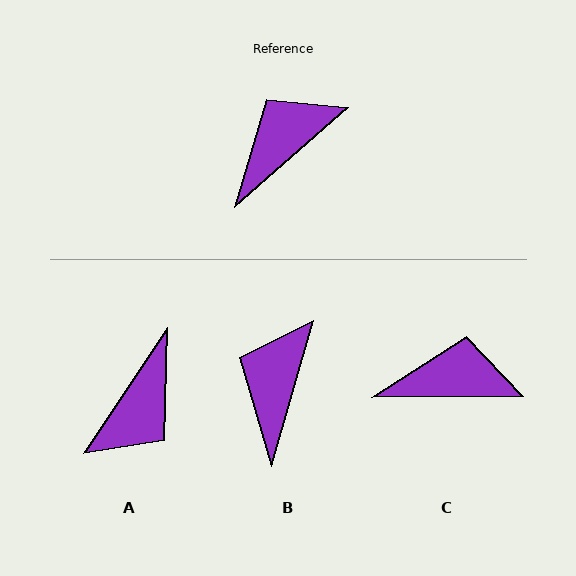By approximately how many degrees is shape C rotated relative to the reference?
Approximately 40 degrees clockwise.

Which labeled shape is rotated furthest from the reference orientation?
A, about 165 degrees away.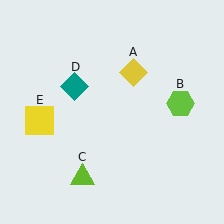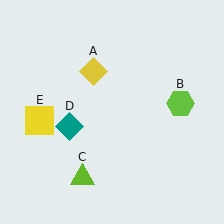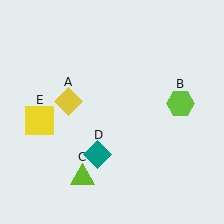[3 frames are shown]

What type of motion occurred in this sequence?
The yellow diamond (object A), teal diamond (object D) rotated counterclockwise around the center of the scene.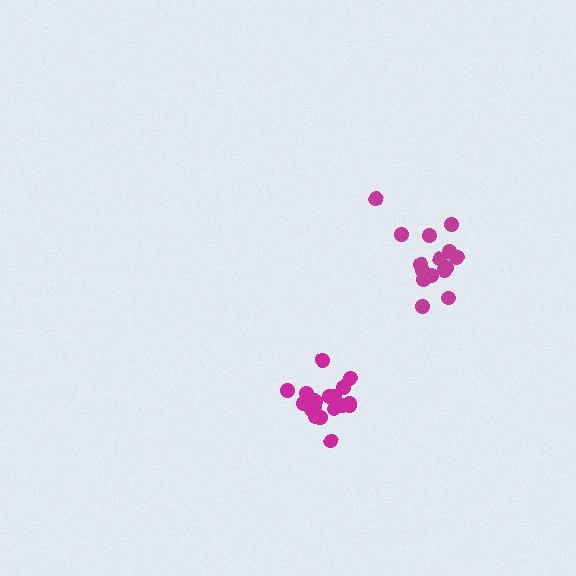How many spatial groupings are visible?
There are 2 spatial groupings.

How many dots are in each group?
Group 1: 15 dots, Group 2: 18 dots (33 total).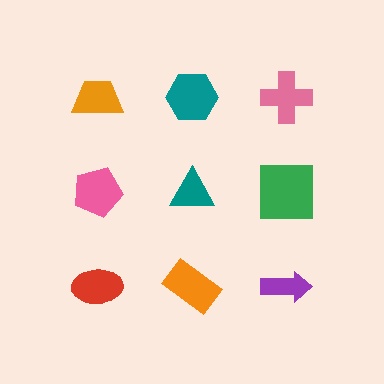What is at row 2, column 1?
A pink pentagon.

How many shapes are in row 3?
3 shapes.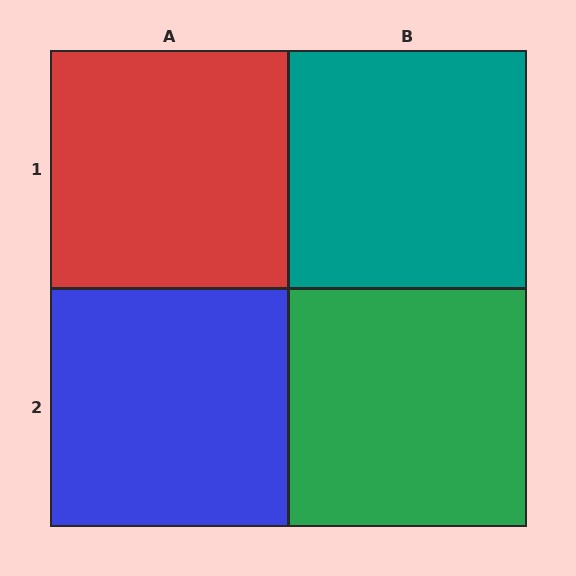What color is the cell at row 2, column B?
Green.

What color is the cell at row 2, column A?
Blue.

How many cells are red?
1 cell is red.